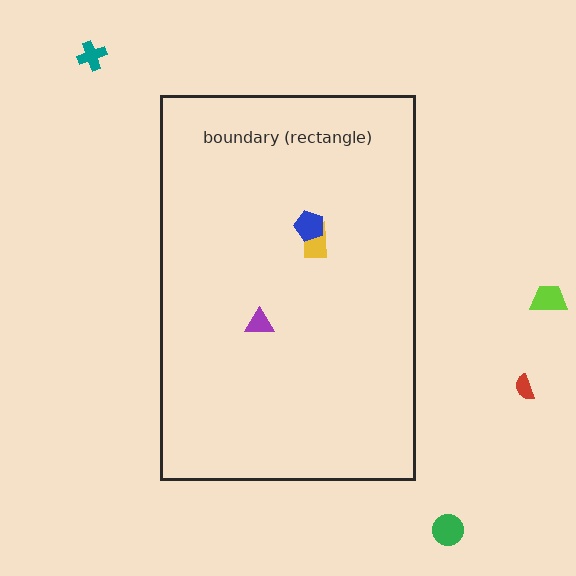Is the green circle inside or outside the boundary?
Outside.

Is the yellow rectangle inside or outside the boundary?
Inside.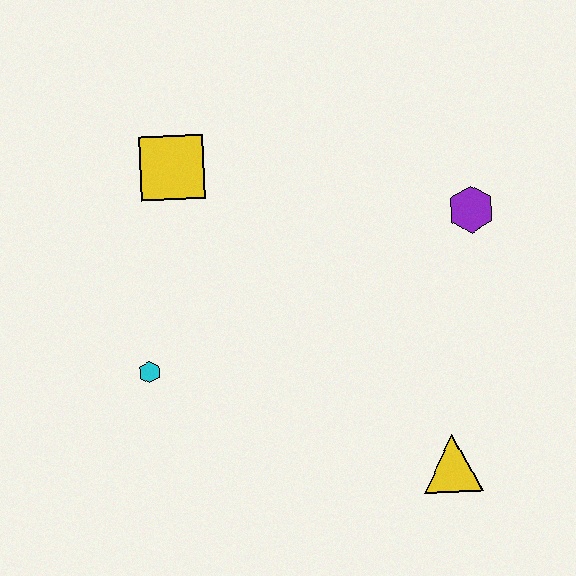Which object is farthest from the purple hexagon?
The cyan hexagon is farthest from the purple hexagon.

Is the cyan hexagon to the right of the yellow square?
No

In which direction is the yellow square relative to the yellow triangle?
The yellow square is above the yellow triangle.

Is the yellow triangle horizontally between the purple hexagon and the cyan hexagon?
Yes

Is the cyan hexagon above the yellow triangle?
Yes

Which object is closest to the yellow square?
The cyan hexagon is closest to the yellow square.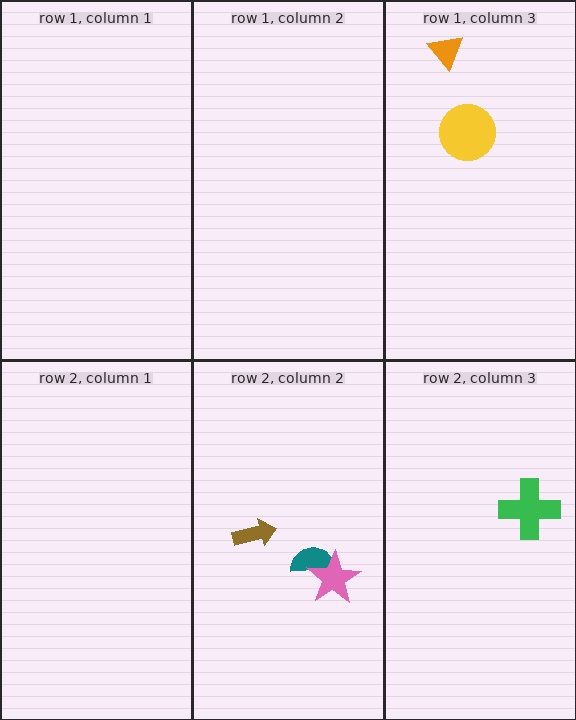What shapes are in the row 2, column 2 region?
The brown arrow, the teal semicircle, the pink star.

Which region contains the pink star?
The row 2, column 2 region.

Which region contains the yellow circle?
The row 1, column 3 region.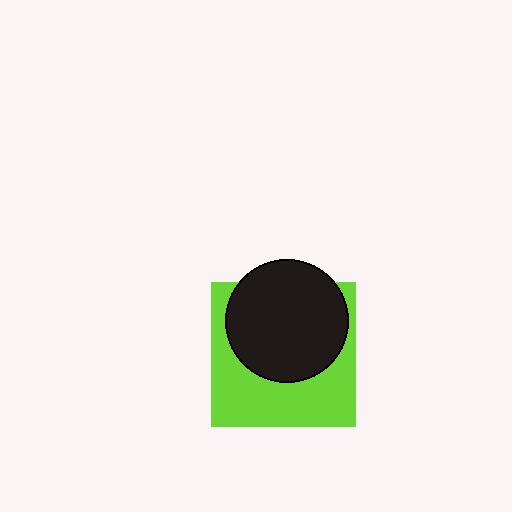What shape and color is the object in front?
The object in front is a black circle.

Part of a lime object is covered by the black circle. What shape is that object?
It is a square.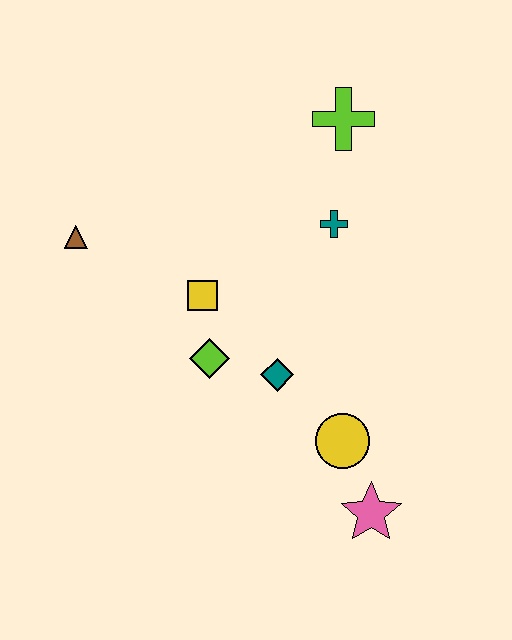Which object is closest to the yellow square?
The lime diamond is closest to the yellow square.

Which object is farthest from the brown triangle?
The pink star is farthest from the brown triangle.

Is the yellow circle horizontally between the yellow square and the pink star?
Yes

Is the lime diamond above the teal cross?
No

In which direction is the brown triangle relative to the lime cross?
The brown triangle is to the left of the lime cross.